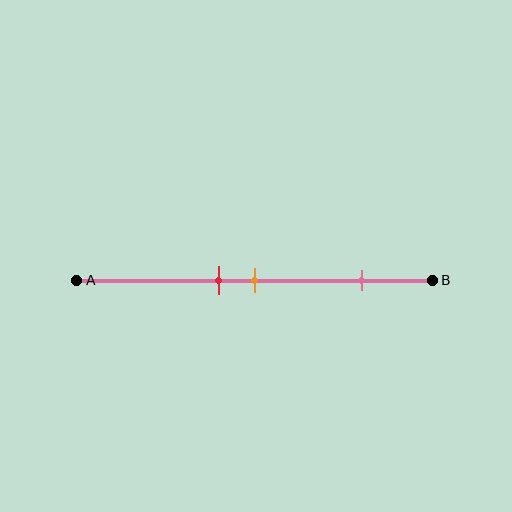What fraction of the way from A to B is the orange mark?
The orange mark is approximately 50% (0.5) of the way from A to B.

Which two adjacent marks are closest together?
The red and orange marks are the closest adjacent pair.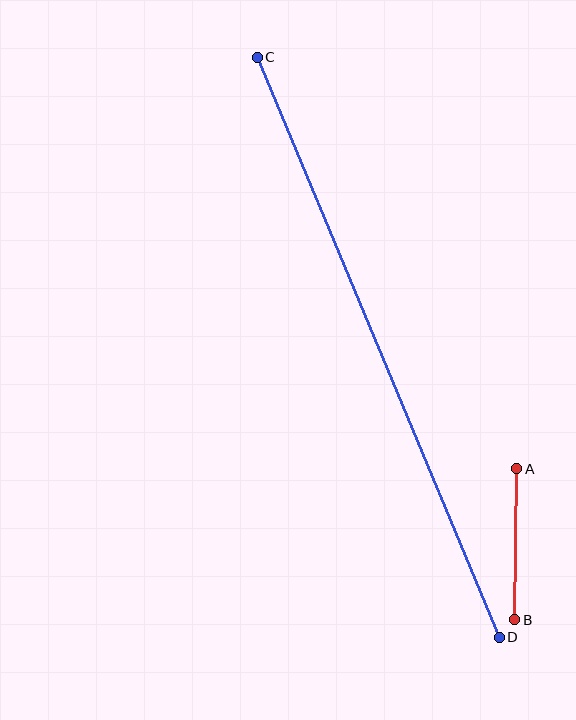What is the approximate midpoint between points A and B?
The midpoint is at approximately (516, 544) pixels.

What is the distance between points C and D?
The distance is approximately 628 pixels.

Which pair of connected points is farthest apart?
Points C and D are farthest apart.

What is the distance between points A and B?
The distance is approximately 151 pixels.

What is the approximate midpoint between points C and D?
The midpoint is at approximately (378, 347) pixels.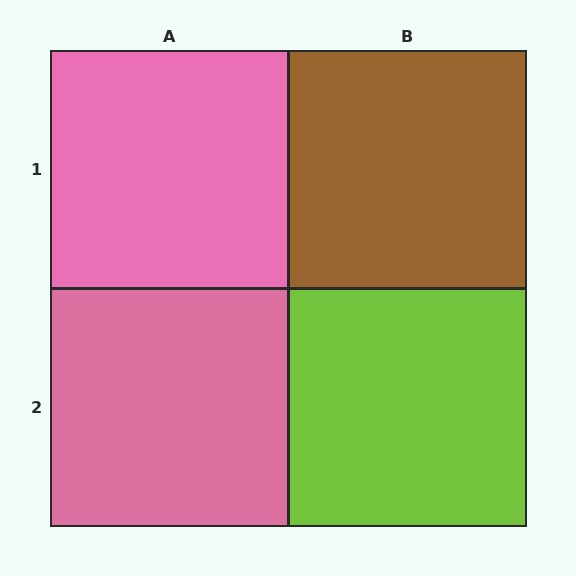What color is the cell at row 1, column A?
Pink.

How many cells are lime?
1 cell is lime.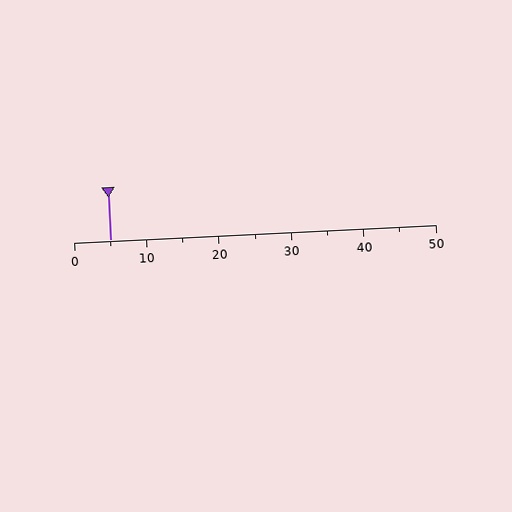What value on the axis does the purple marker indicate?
The marker indicates approximately 5.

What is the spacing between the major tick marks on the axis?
The major ticks are spaced 10 apart.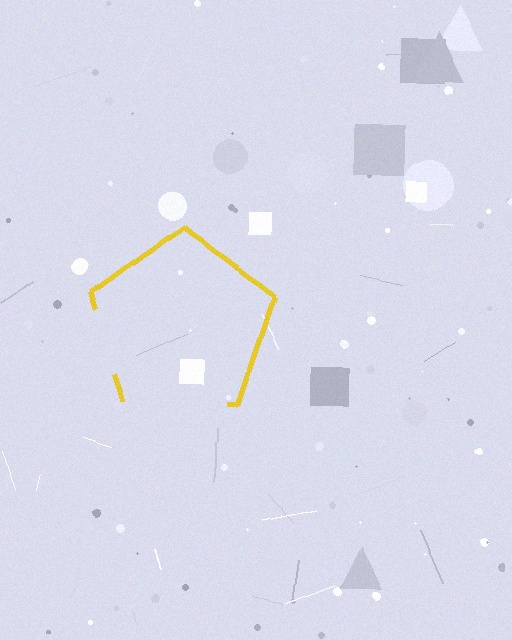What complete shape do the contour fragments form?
The contour fragments form a pentagon.